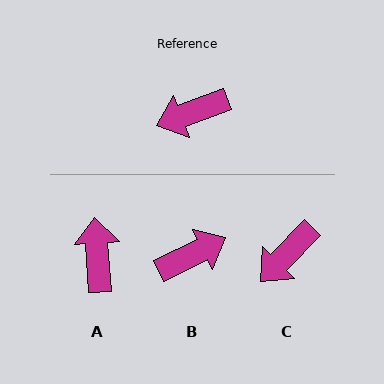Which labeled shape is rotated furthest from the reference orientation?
B, about 174 degrees away.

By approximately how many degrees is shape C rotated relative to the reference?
Approximately 26 degrees counter-clockwise.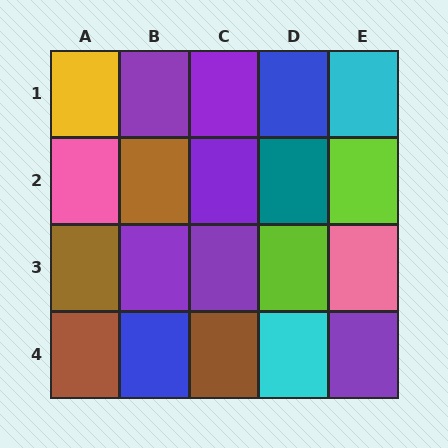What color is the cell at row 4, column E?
Purple.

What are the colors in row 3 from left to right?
Brown, purple, purple, lime, pink.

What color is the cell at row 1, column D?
Blue.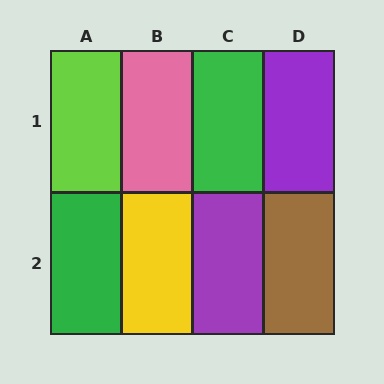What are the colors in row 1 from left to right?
Lime, pink, green, purple.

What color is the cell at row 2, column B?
Yellow.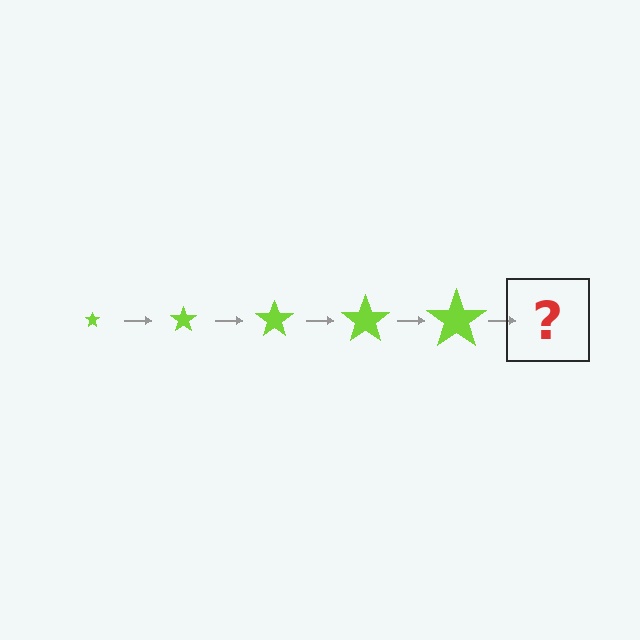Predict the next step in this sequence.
The next step is a lime star, larger than the previous one.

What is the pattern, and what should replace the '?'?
The pattern is that the star gets progressively larger each step. The '?' should be a lime star, larger than the previous one.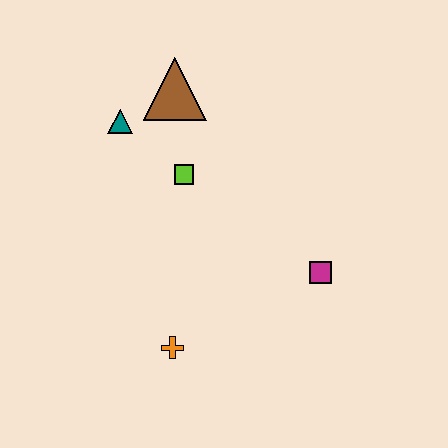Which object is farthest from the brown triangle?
The orange cross is farthest from the brown triangle.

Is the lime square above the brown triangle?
No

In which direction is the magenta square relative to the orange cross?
The magenta square is to the right of the orange cross.